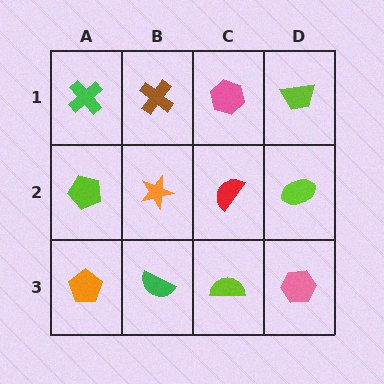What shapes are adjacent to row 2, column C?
A pink hexagon (row 1, column C), a lime semicircle (row 3, column C), an orange star (row 2, column B), a lime ellipse (row 2, column D).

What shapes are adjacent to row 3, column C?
A red semicircle (row 2, column C), a green semicircle (row 3, column B), a pink hexagon (row 3, column D).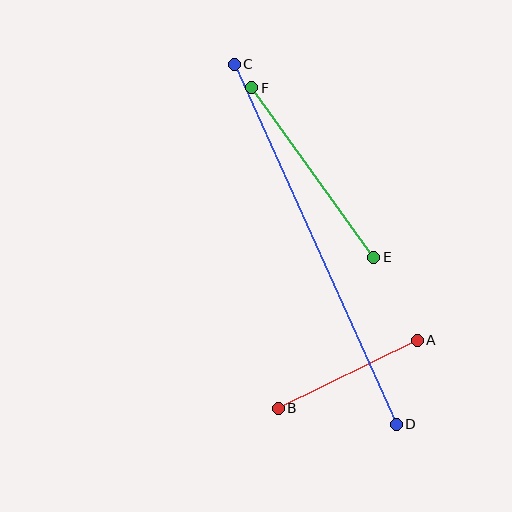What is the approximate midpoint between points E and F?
The midpoint is at approximately (313, 173) pixels.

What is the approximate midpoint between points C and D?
The midpoint is at approximately (315, 244) pixels.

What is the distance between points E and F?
The distance is approximately 209 pixels.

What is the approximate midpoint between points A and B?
The midpoint is at approximately (348, 374) pixels.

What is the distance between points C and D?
The distance is approximately 395 pixels.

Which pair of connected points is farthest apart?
Points C and D are farthest apart.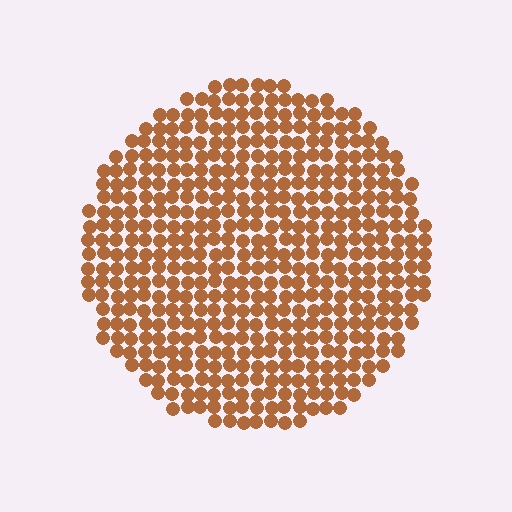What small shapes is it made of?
It is made of small circles.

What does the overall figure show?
The overall figure shows a circle.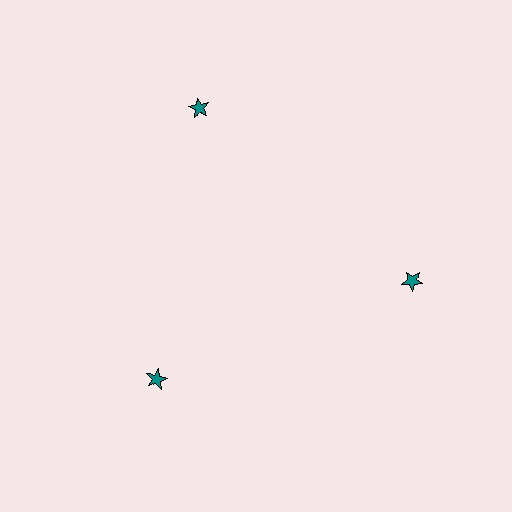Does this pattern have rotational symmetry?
Yes, this pattern has 3-fold rotational symmetry. It looks the same after rotating 120 degrees around the center.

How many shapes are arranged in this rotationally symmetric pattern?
There are 3 shapes, arranged in 3 groups of 1.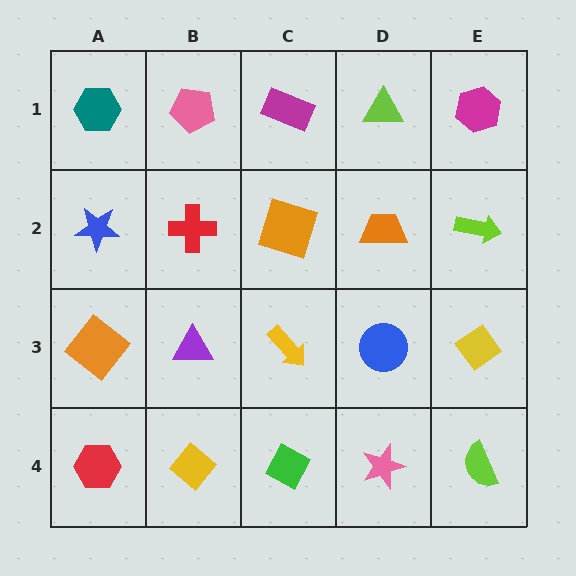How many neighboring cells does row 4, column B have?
3.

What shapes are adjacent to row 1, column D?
An orange trapezoid (row 2, column D), a magenta rectangle (row 1, column C), a magenta hexagon (row 1, column E).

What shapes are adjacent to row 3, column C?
An orange square (row 2, column C), a green diamond (row 4, column C), a purple triangle (row 3, column B), a blue circle (row 3, column D).